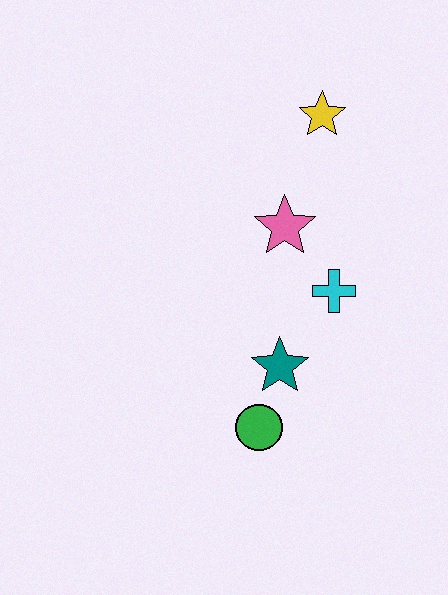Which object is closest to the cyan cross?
The pink star is closest to the cyan cross.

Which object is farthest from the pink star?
The green circle is farthest from the pink star.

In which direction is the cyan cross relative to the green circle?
The cyan cross is above the green circle.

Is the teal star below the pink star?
Yes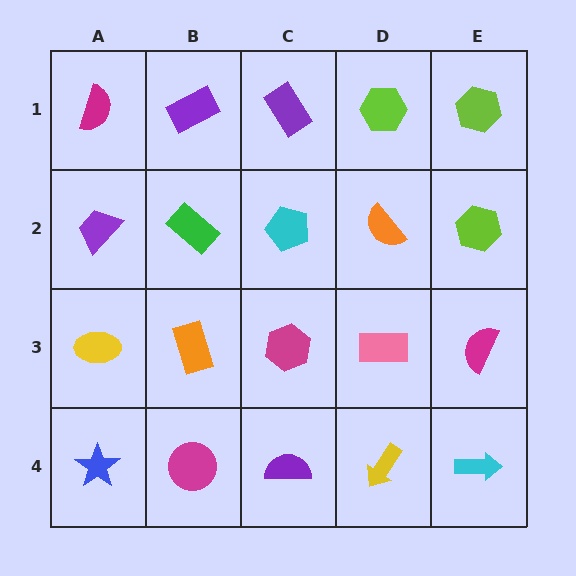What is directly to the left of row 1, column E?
A lime hexagon.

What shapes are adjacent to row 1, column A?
A purple trapezoid (row 2, column A), a purple rectangle (row 1, column B).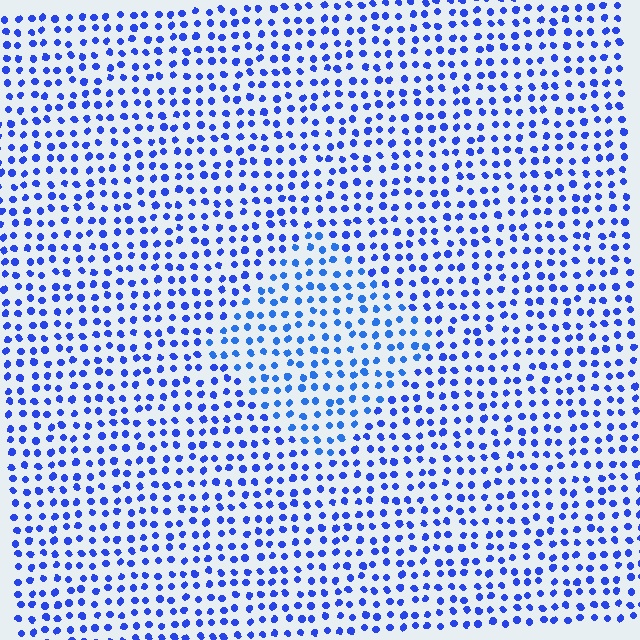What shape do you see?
I see a diamond.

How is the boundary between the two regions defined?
The boundary is defined purely by a slight shift in hue (about 16 degrees). Spacing, size, and orientation are identical on both sides.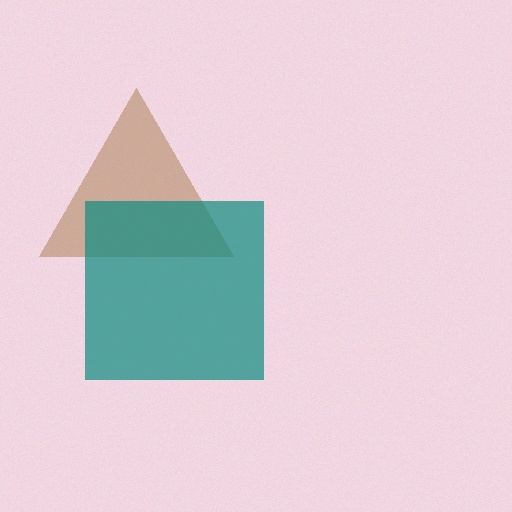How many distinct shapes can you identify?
There are 2 distinct shapes: a brown triangle, a teal square.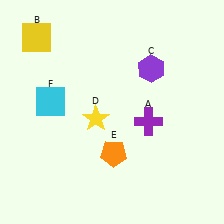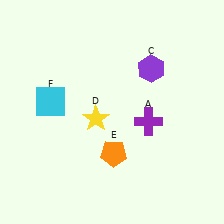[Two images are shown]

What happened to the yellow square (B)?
The yellow square (B) was removed in Image 2. It was in the top-left area of Image 1.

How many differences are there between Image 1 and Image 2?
There is 1 difference between the two images.